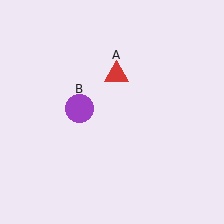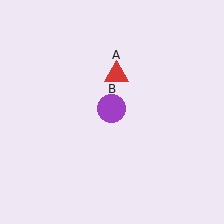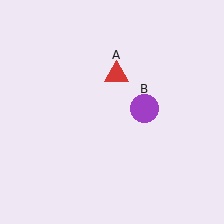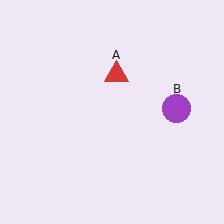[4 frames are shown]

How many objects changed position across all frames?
1 object changed position: purple circle (object B).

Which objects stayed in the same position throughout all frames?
Red triangle (object A) remained stationary.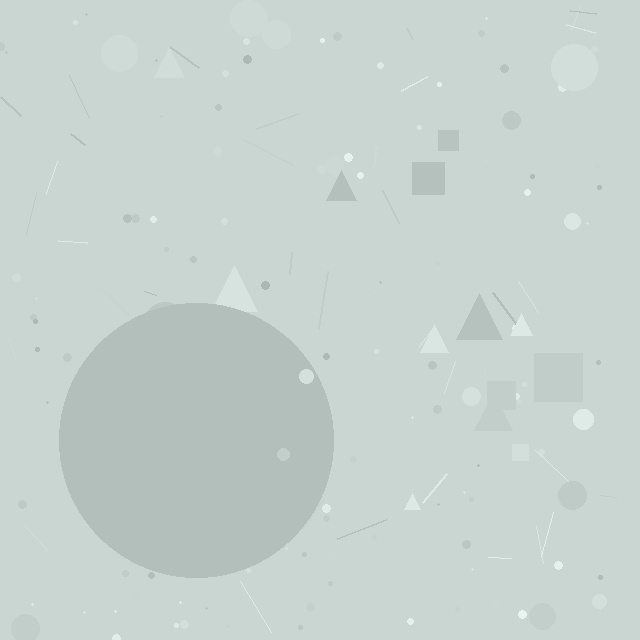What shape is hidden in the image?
A circle is hidden in the image.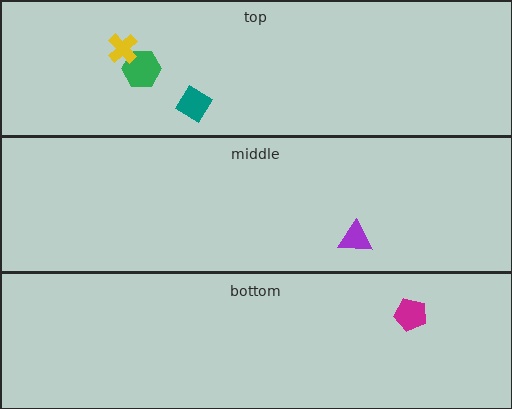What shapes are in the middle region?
The purple triangle.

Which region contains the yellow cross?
The top region.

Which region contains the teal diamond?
The top region.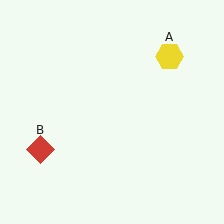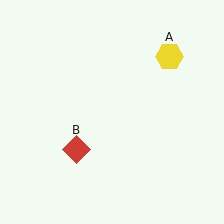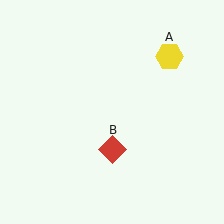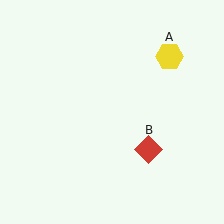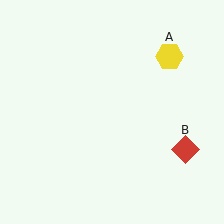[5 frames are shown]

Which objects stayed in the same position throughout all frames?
Yellow hexagon (object A) remained stationary.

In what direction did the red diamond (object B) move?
The red diamond (object B) moved right.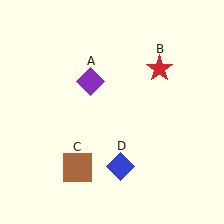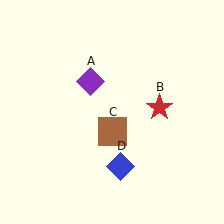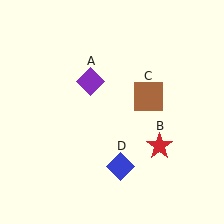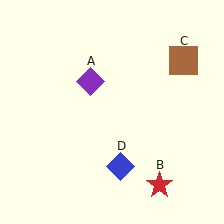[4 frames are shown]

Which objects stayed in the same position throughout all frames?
Purple diamond (object A) and blue diamond (object D) remained stationary.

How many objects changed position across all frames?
2 objects changed position: red star (object B), brown square (object C).